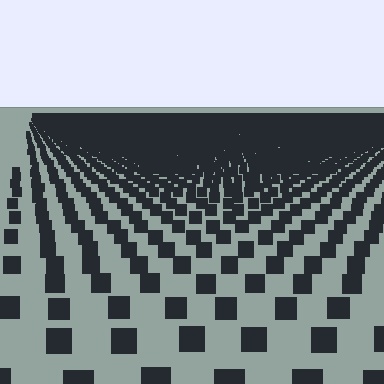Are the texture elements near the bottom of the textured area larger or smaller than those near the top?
Larger. Near the bottom, elements are closer to the viewer and appear at a bigger on-screen size.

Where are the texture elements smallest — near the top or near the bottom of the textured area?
Near the top.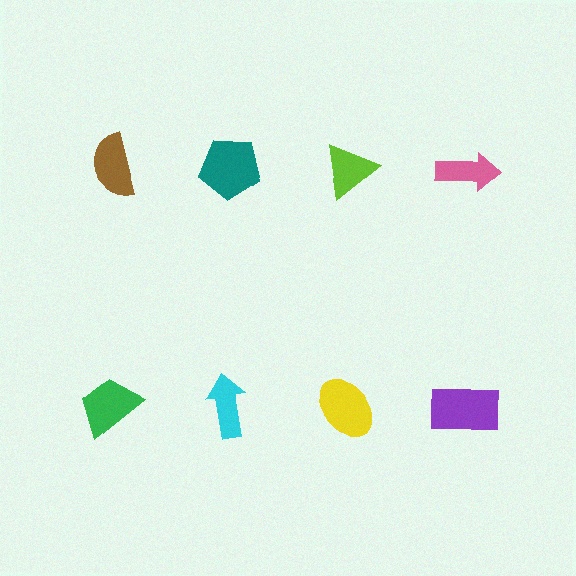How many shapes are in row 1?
4 shapes.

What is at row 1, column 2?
A teal pentagon.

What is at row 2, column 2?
A cyan arrow.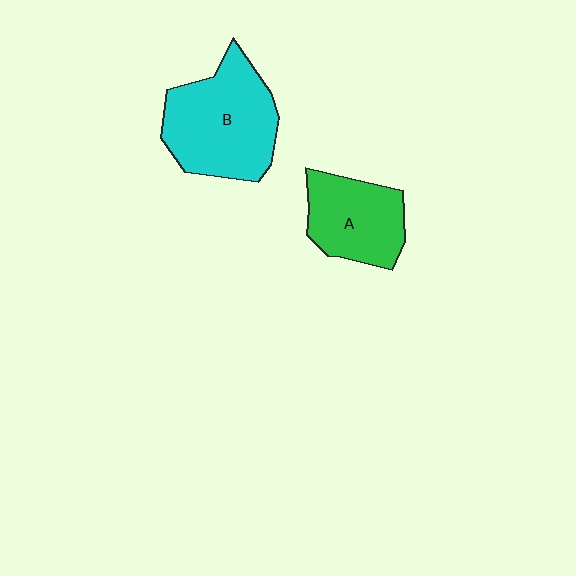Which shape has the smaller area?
Shape A (green).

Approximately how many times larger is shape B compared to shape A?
Approximately 1.5 times.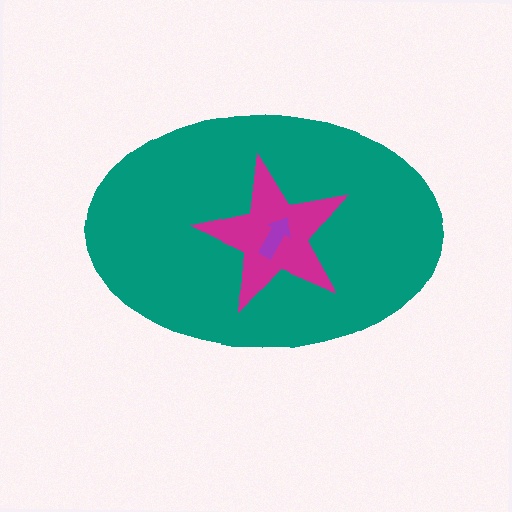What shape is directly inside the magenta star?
The purple arrow.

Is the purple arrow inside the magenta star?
Yes.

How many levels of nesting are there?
3.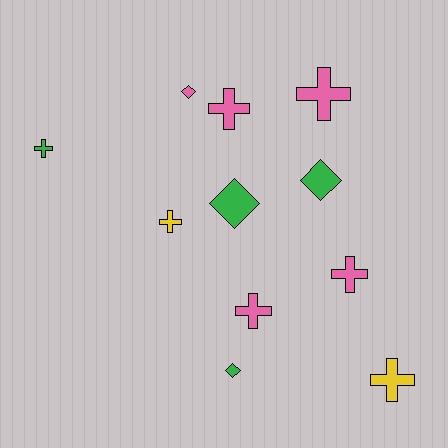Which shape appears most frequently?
Cross, with 7 objects.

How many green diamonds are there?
There are 3 green diamonds.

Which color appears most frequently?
Pink, with 5 objects.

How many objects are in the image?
There are 11 objects.